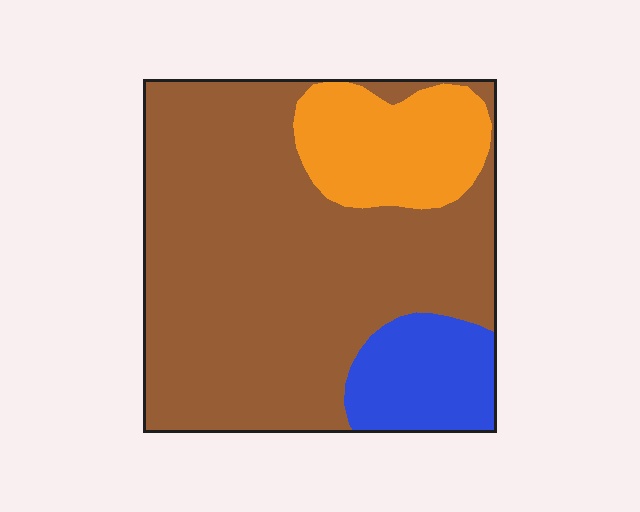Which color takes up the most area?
Brown, at roughly 70%.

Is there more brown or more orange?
Brown.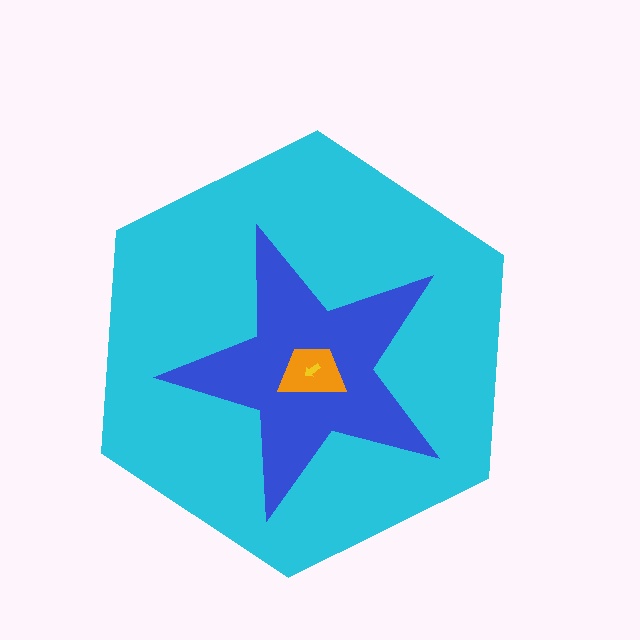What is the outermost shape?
The cyan hexagon.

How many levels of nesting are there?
4.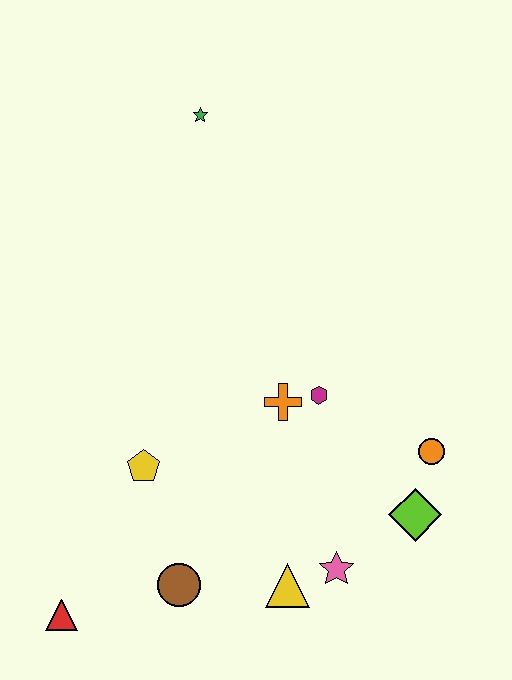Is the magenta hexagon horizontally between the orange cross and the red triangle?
No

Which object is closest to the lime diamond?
The orange circle is closest to the lime diamond.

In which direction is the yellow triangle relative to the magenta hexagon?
The yellow triangle is below the magenta hexagon.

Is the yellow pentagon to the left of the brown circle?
Yes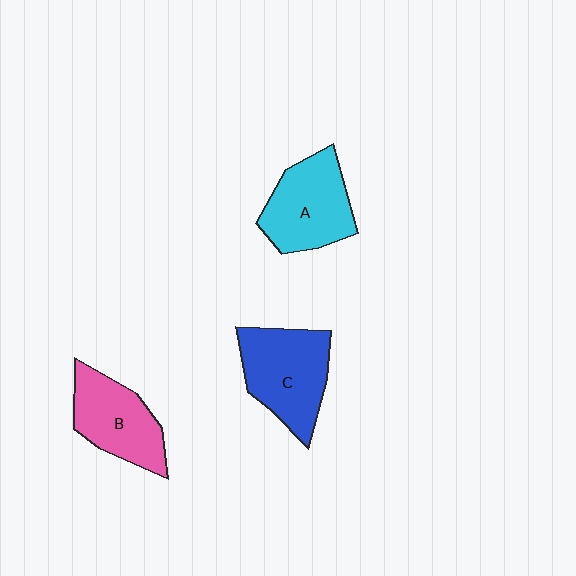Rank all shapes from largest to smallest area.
From largest to smallest: C (blue), A (cyan), B (pink).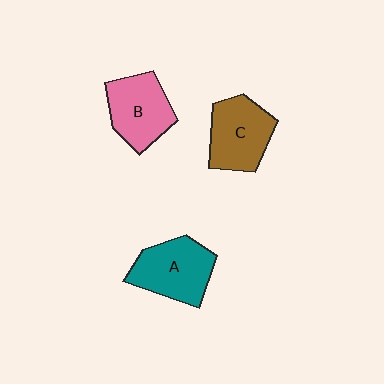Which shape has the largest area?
Shape A (teal).